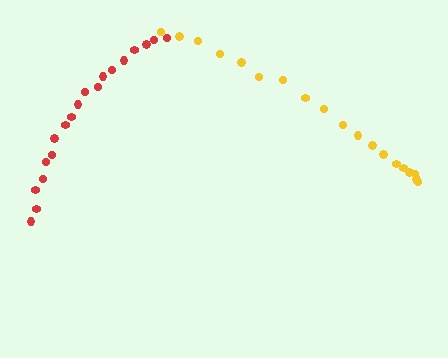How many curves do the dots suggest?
There are 2 distinct paths.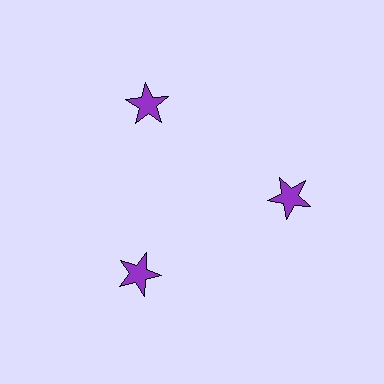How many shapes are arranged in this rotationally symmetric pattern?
There are 3 shapes, arranged in 3 groups of 1.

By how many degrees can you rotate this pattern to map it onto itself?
The pattern maps onto itself every 120 degrees of rotation.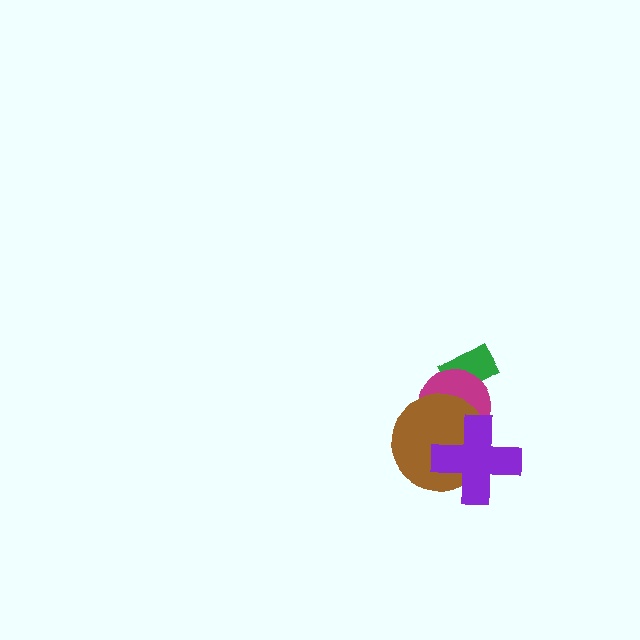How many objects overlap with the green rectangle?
1 object overlaps with the green rectangle.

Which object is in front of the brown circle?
The purple cross is in front of the brown circle.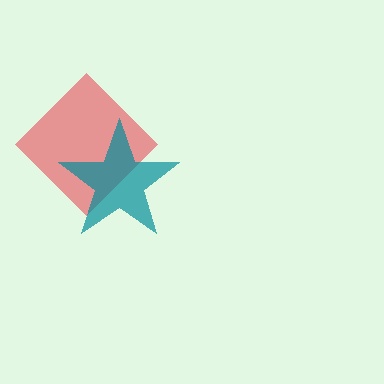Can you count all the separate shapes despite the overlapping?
Yes, there are 2 separate shapes.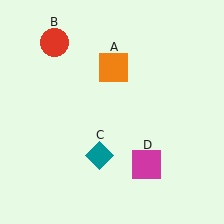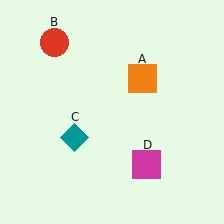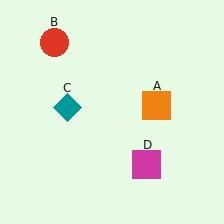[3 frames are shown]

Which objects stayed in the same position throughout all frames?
Red circle (object B) and magenta square (object D) remained stationary.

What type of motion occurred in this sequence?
The orange square (object A), teal diamond (object C) rotated clockwise around the center of the scene.